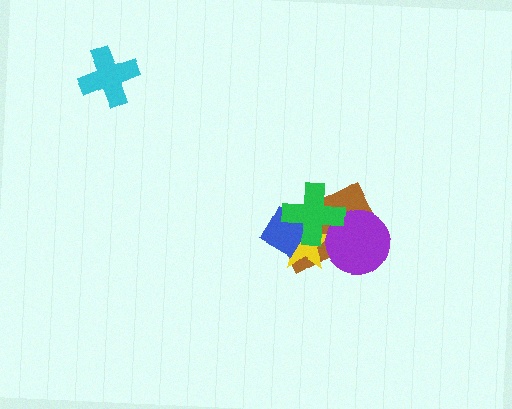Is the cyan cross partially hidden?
No, no other shape covers it.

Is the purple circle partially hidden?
Yes, it is partially covered by another shape.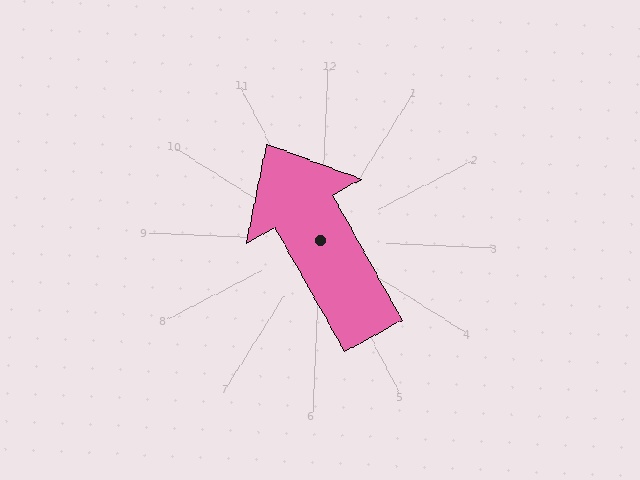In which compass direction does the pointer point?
Northwest.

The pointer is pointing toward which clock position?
Roughly 11 o'clock.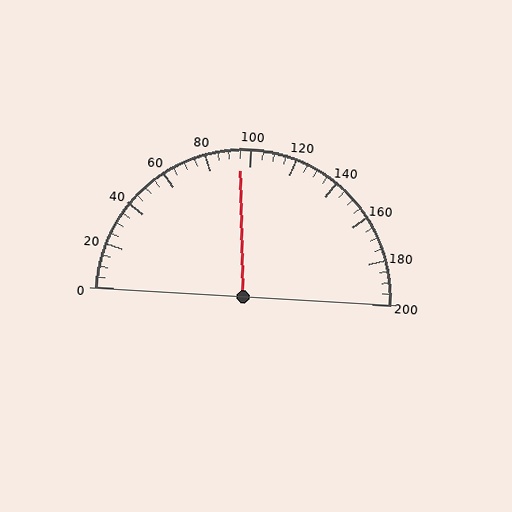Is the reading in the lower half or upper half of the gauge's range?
The reading is in the lower half of the range (0 to 200).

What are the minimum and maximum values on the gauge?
The gauge ranges from 0 to 200.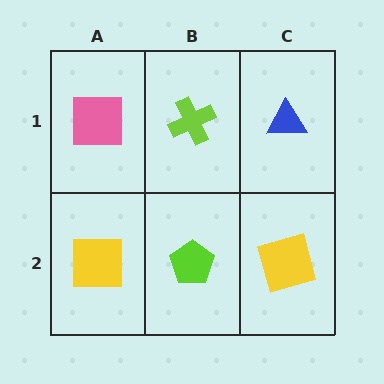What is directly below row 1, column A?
A yellow square.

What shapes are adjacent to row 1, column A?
A yellow square (row 2, column A), a lime cross (row 1, column B).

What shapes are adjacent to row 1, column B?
A lime pentagon (row 2, column B), a pink square (row 1, column A), a blue triangle (row 1, column C).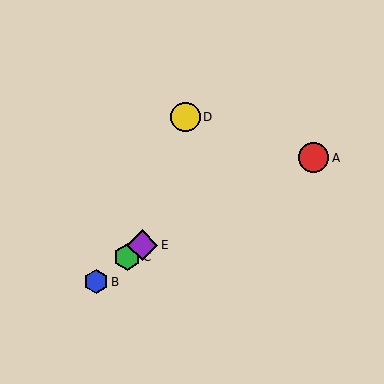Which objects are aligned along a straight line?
Objects B, C, E are aligned along a straight line.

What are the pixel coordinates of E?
Object E is at (142, 245).